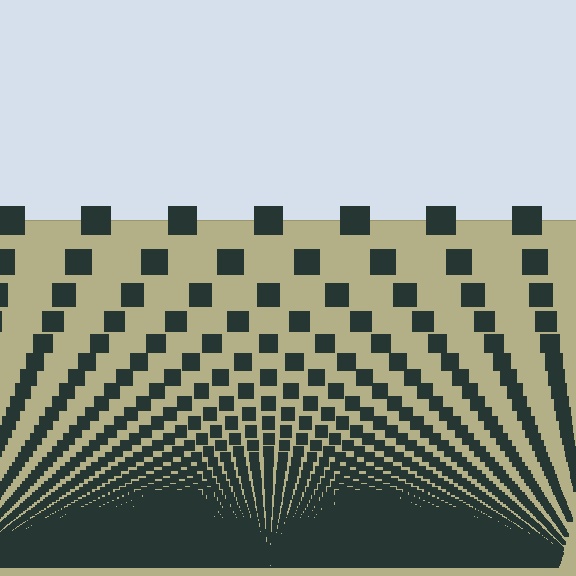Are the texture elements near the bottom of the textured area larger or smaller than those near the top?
Smaller. The gradient is inverted — elements near the bottom are smaller and denser.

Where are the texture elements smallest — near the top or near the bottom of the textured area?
Near the bottom.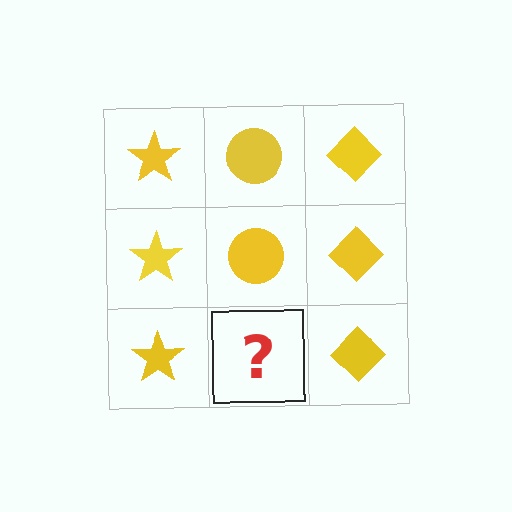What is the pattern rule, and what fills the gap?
The rule is that each column has a consistent shape. The gap should be filled with a yellow circle.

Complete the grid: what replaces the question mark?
The question mark should be replaced with a yellow circle.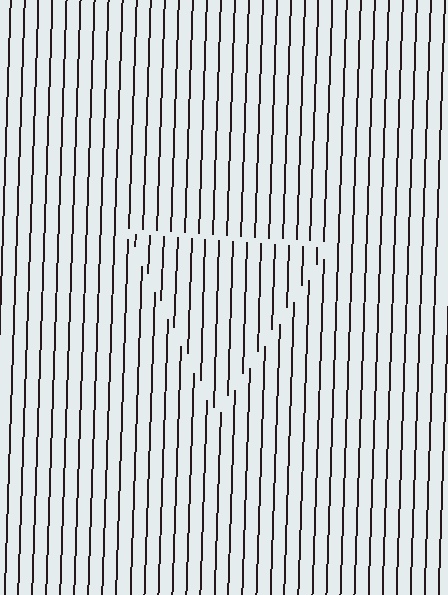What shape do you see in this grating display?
An illusory triangle. The interior of the shape contains the same grating, shifted by half a period — the contour is defined by the phase discontinuity where line-ends from the inner and outer gratings abut.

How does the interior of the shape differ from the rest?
The interior of the shape contains the same grating, shifted by half a period — the contour is defined by the phase discontinuity where line-ends from the inner and outer gratings abut.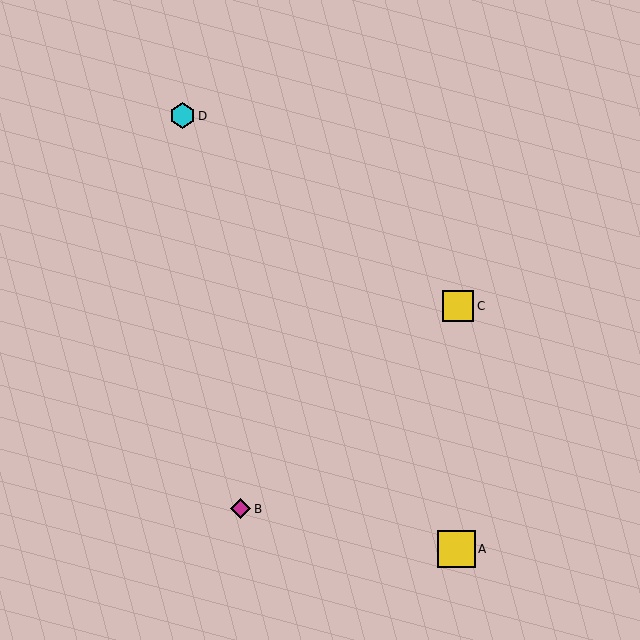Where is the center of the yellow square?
The center of the yellow square is at (458, 306).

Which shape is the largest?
The yellow square (labeled A) is the largest.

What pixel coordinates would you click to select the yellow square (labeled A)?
Click at (456, 549) to select the yellow square A.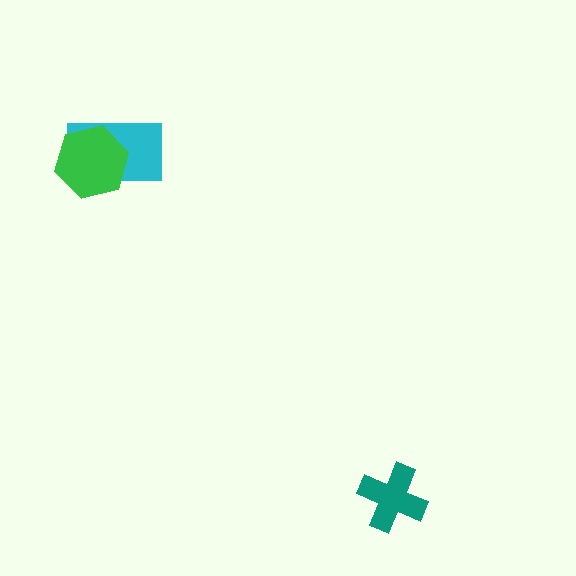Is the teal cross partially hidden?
No, no other shape covers it.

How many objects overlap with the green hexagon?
1 object overlaps with the green hexagon.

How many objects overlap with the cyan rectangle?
1 object overlaps with the cyan rectangle.